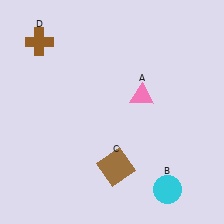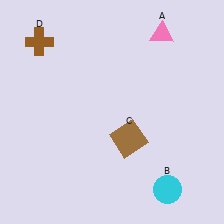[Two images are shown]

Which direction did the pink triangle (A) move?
The pink triangle (A) moved up.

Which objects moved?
The objects that moved are: the pink triangle (A), the brown square (C).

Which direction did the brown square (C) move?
The brown square (C) moved up.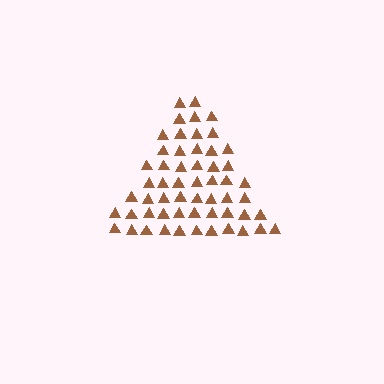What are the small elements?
The small elements are triangles.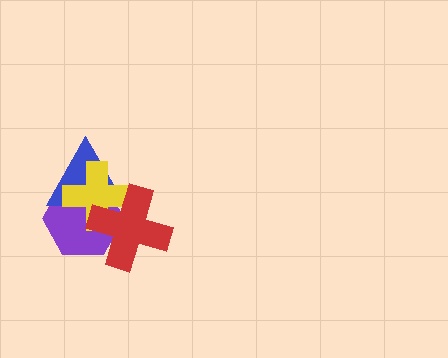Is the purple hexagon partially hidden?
Yes, it is partially covered by another shape.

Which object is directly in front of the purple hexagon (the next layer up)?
The blue triangle is directly in front of the purple hexagon.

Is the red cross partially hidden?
No, no other shape covers it.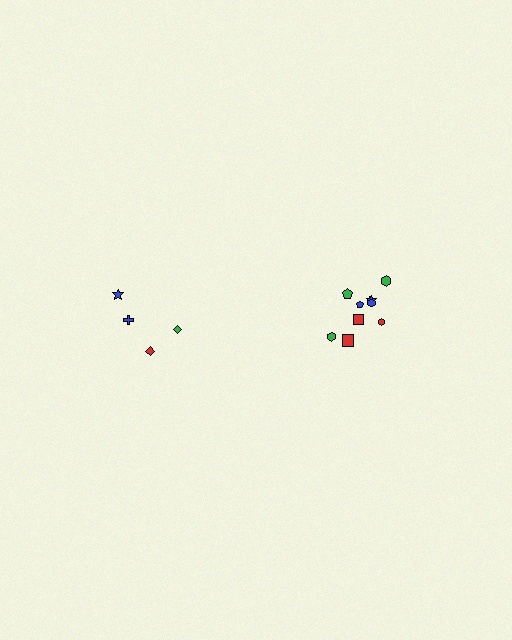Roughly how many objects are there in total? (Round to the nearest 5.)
Roughly 15 objects in total.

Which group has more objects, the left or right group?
The right group.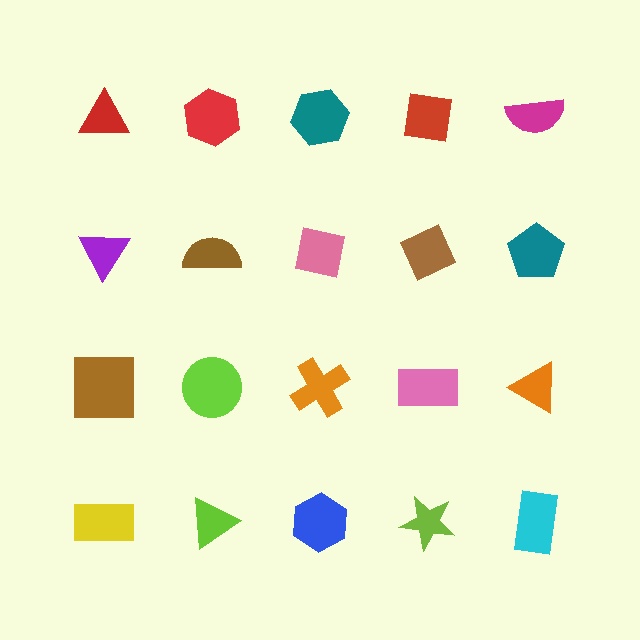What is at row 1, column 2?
A red hexagon.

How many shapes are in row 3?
5 shapes.